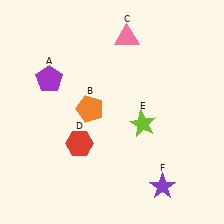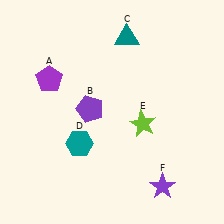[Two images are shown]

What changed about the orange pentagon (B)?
In Image 1, B is orange. In Image 2, it changed to purple.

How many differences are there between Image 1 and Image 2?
There are 3 differences between the two images.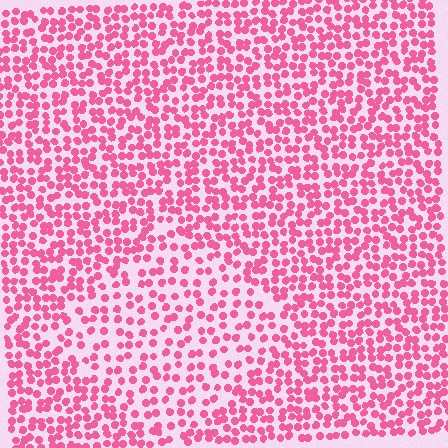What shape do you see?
I see a diamond.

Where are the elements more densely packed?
The elements are more densely packed outside the diamond boundary.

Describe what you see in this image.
The image contains small pink elements arranged at two different densities. A diamond-shaped region is visible where the elements are less densely packed than the surrounding area.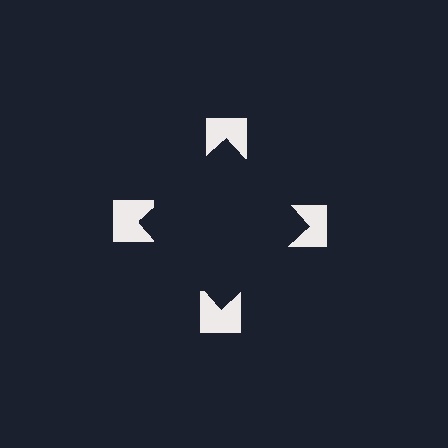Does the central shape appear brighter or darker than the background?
It typically appears slightly darker than the background, even though no actual brightness change is drawn.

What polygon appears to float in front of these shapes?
An illusory square — its edges are inferred from the aligned wedge cuts in the notched squares, not physically drawn.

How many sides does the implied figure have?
4 sides.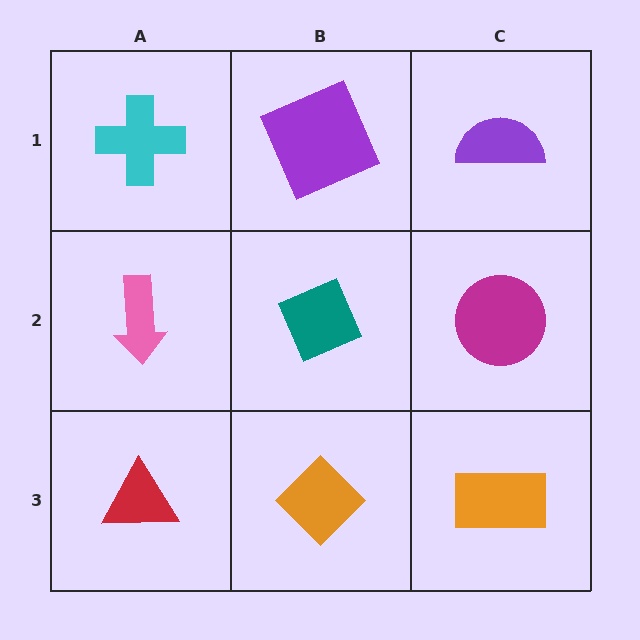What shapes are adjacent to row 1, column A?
A pink arrow (row 2, column A), a purple square (row 1, column B).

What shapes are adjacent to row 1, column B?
A teal diamond (row 2, column B), a cyan cross (row 1, column A), a purple semicircle (row 1, column C).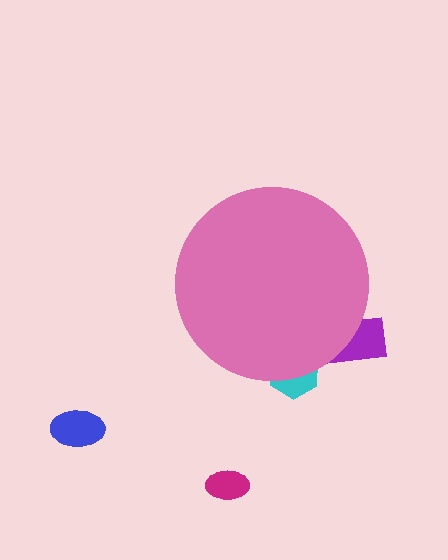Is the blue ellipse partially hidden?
No, the blue ellipse is fully visible.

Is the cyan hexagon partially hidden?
Yes, the cyan hexagon is partially hidden behind the pink circle.